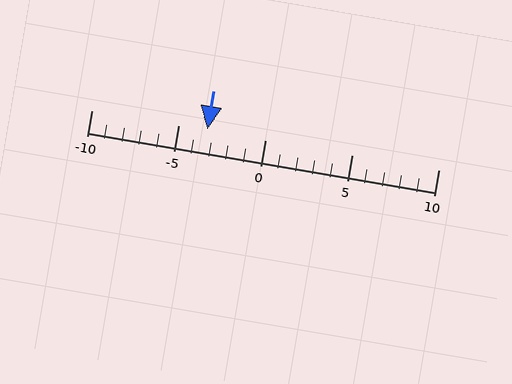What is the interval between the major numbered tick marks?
The major tick marks are spaced 5 units apart.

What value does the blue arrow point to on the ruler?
The blue arrow points to approximately -3.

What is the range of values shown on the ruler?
The ruler shows values from -10 to 10.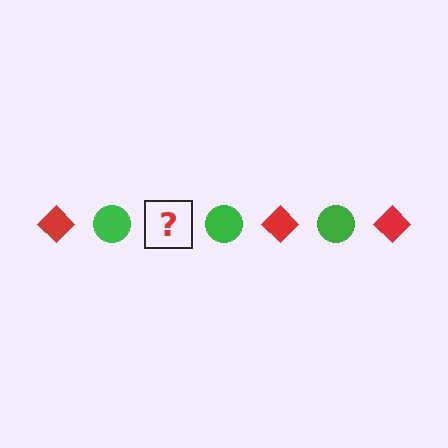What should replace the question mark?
The question mark should be replaced with a red diamond.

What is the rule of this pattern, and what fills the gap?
The rule is that the pattern alternates between red diamond and green circle. The gap should be filled with a red diamond.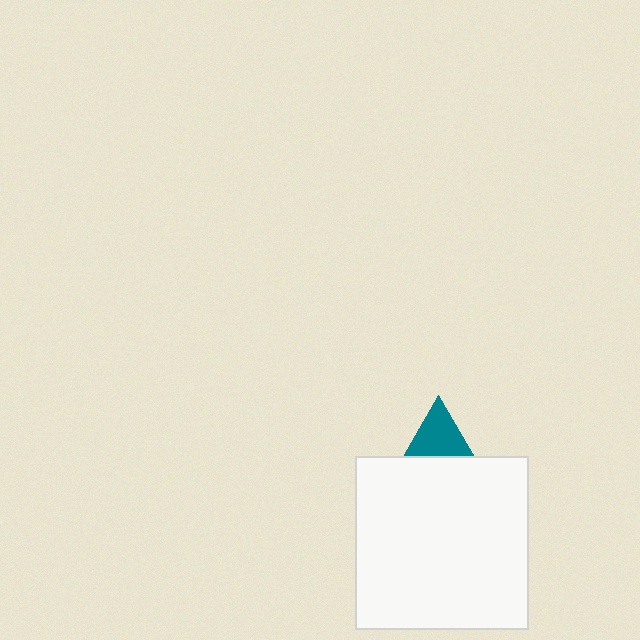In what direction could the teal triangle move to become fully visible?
The teal triangle could move up. That would shift it out from behind the white square entirely.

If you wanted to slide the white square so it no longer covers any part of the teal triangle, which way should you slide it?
Slide it down — that is the most direct way to separate the two shapes.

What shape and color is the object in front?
The object in front is a white square.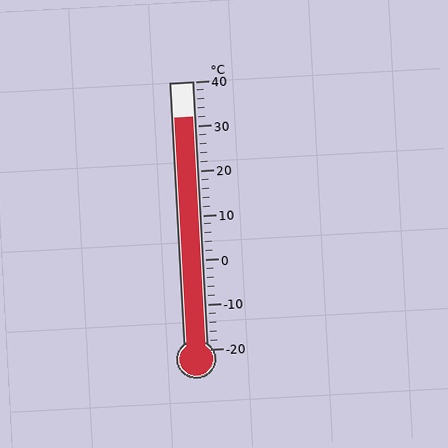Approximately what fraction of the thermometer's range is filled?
The thermometer is filled to approximately 85% of its range.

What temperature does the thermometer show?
The thermometer shows approximately 32°C.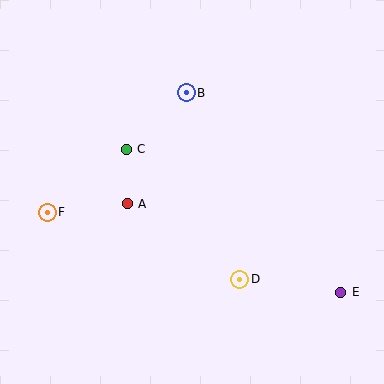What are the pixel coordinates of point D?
Point D is at (240, 279).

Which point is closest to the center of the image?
Point A at (127, 204) is closest to the center.